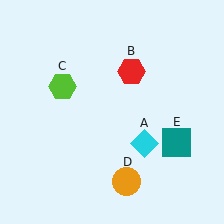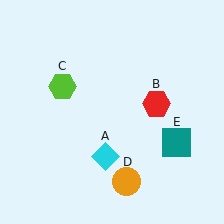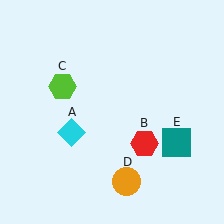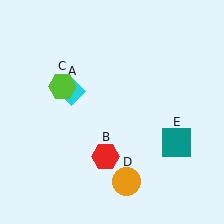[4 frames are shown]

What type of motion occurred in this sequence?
The cyan diamond (object A), red hexagon (object B) rotated clockwise around the center of the scene.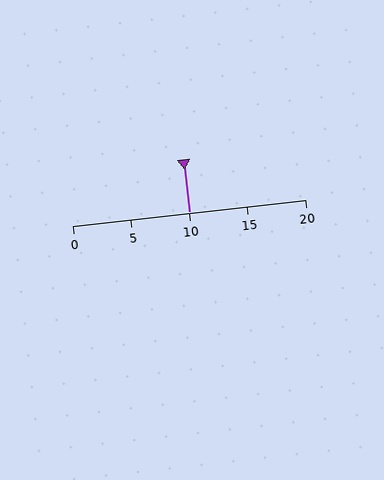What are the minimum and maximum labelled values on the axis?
The axis runs from 0 to 20.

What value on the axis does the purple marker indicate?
The marker indicates approximately 10.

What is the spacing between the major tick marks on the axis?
The major ticks are spaced 5 apart.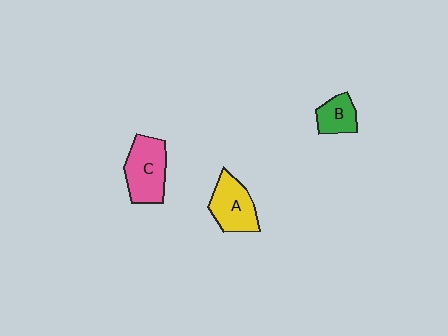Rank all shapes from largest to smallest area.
From largest to smallest: C (pink), A (yellow), B (green).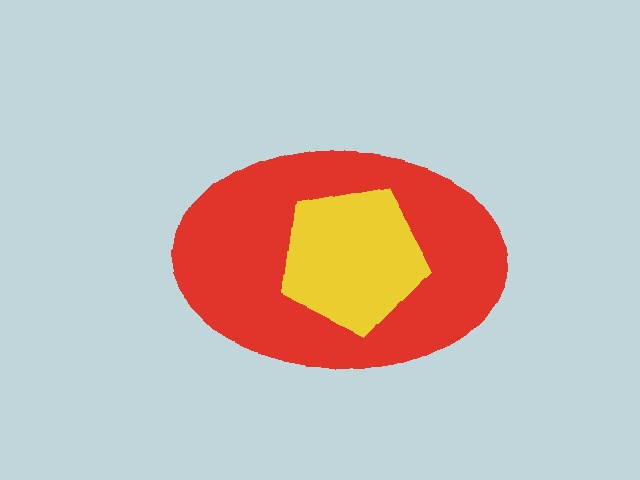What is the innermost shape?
The yellow pentagon.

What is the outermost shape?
The red ellipse.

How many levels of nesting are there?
2.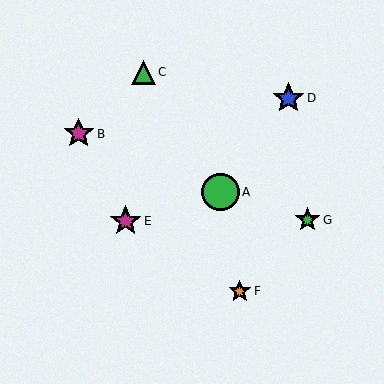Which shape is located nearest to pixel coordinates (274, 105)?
The blue star (labeled D) at (288, 98) is nearest to that location.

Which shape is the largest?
The green circle (labeled A) is the largest.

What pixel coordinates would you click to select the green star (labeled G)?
Click at (308, 220) to select the green star G.